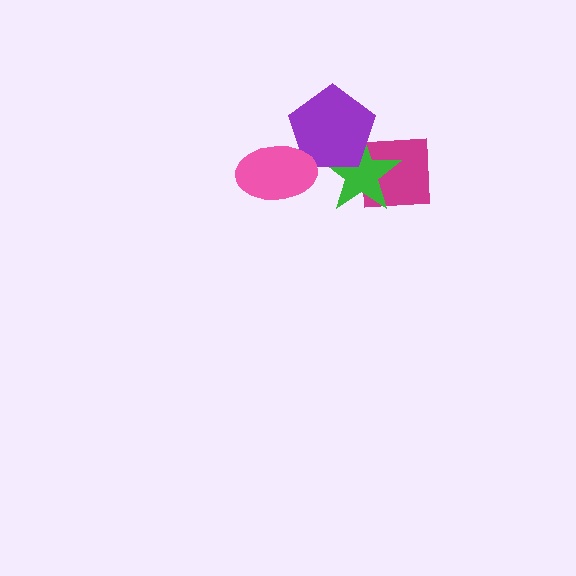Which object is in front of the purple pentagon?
The pink ellipse is in front of the purple pentagon.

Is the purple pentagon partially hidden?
Yes, it is partially covered by another shape.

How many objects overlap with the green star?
2 objects overlap with the green star.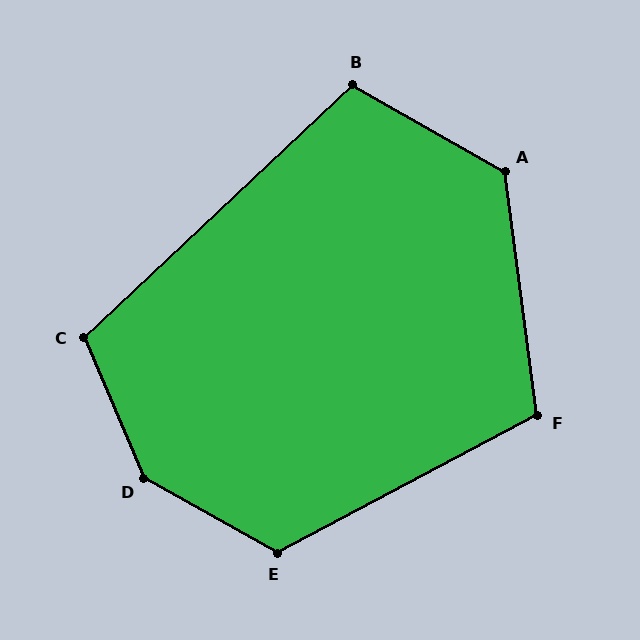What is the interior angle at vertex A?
Approximately 127 degrees (obtuse).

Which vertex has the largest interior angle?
D, at approximately 142 degrees.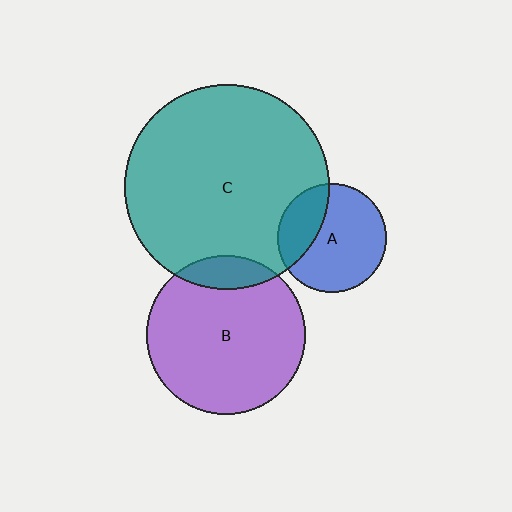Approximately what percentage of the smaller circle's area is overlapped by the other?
Approximately 10%.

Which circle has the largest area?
Circle C (teal).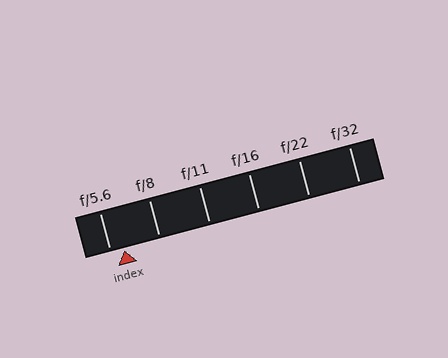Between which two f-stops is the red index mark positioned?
The index mark is between f/5.6 and f/8.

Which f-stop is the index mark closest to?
The index mark is closest to f/5.6.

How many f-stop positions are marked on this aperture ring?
There are 6 f-stop positions marked.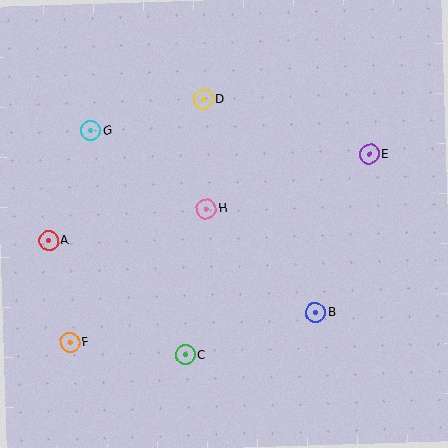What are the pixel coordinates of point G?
Point G is at (91, 131).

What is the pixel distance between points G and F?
The distance between G and F is 213 pixels.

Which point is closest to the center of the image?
Point H at (207, 209) is closest to the center.